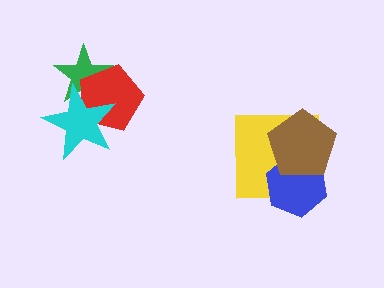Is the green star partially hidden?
Yes, it is partially covered by another shape.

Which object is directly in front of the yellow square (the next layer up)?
The blue hexagon is directly in front of the yellow square.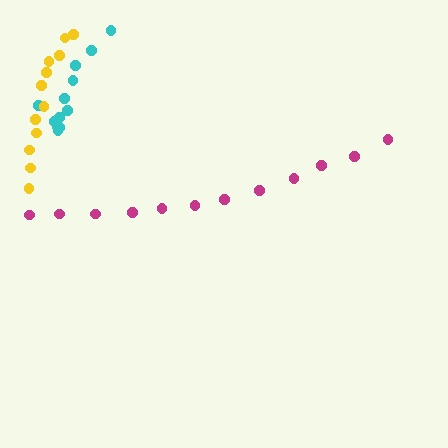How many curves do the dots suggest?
There are 3 distinct paths.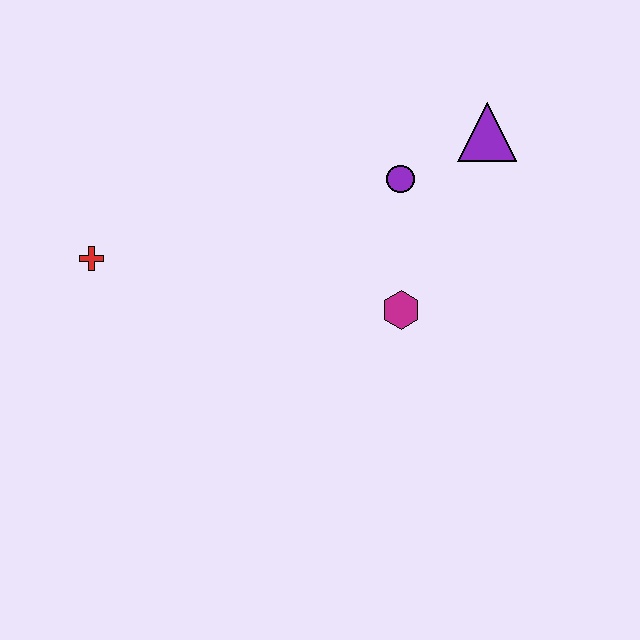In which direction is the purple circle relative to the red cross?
The purple circle is to the right of the red cross.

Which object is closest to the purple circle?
The purple triangle is closest to the purple circle.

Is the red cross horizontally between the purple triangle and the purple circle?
No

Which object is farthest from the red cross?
The purple triangle is farthest from the red cross.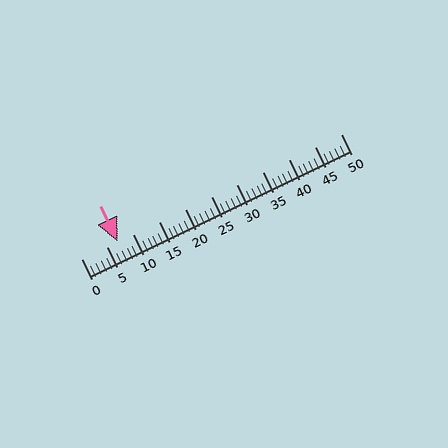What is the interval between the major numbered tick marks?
The major tick marks are spaced 5 units apart.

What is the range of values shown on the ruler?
The ruler shows values from 0 to 50.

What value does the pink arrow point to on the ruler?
The pink arrow points to approximately 7.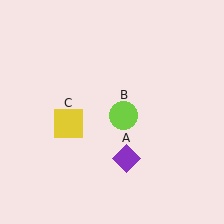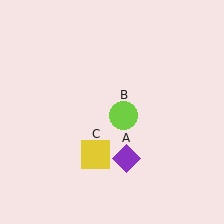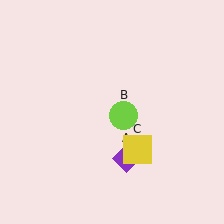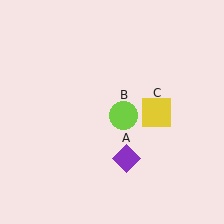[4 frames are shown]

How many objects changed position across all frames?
1 object changed position: yellow square (object C).